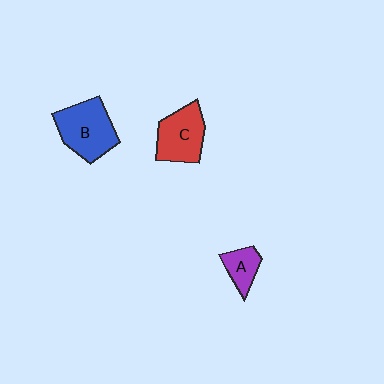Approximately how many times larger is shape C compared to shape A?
Approximately 1.8 times.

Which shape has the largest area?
Shape B (blue).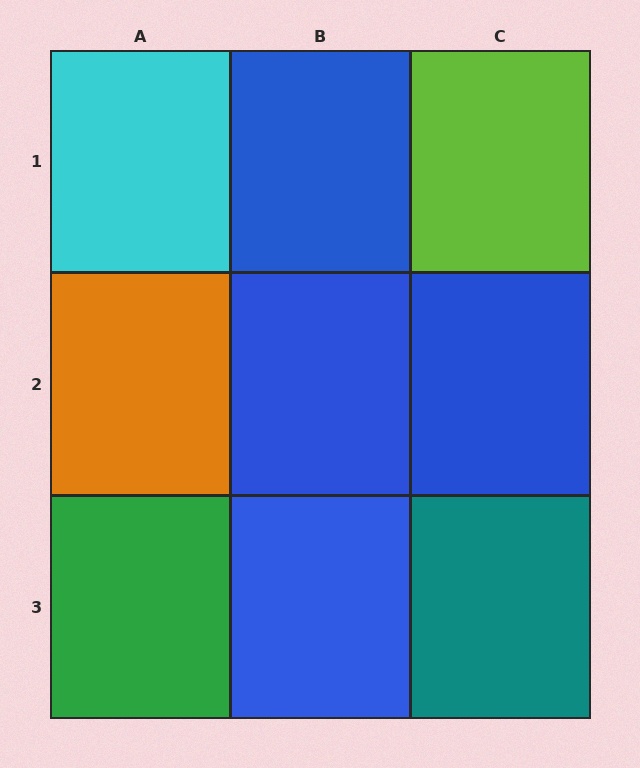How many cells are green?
1 cell is green.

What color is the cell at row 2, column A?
Orange.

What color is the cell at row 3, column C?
Teal.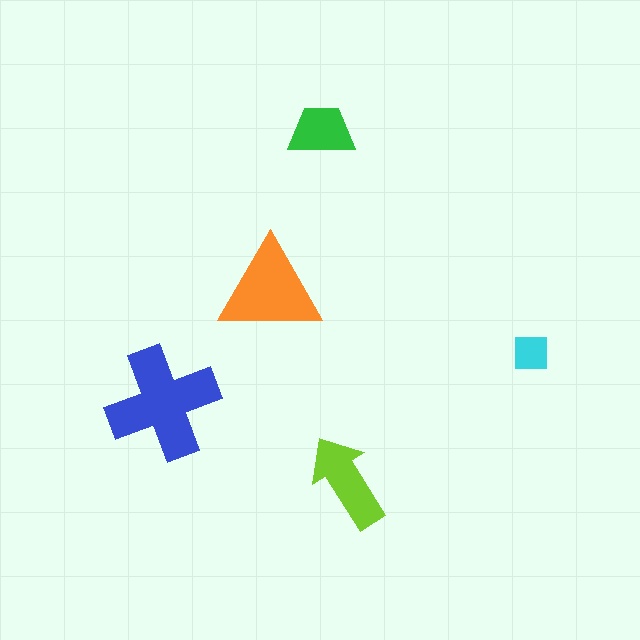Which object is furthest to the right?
The cyan square is rightmost.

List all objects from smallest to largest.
The cyan square, the green trapezoid, the lime arrow, the orange triangle, the blue cross.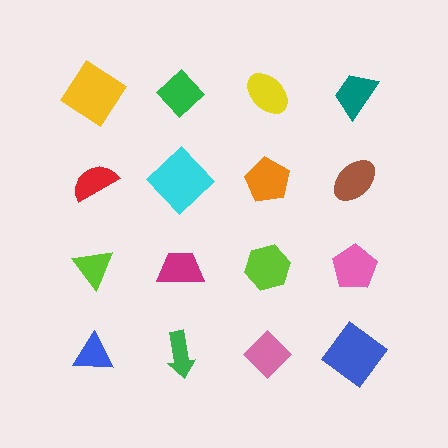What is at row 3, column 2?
A magenta trapezoid.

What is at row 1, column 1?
A yellow diamond.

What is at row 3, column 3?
A lime hexagon.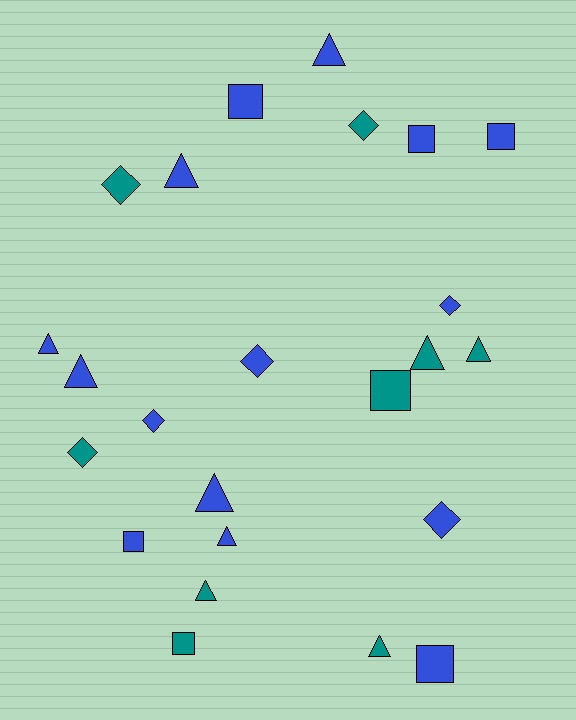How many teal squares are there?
There are 2 teal squares.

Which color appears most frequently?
Blue, with 15 objects.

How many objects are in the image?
There are 24 objects.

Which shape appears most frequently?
Triangle, with 10 objects.